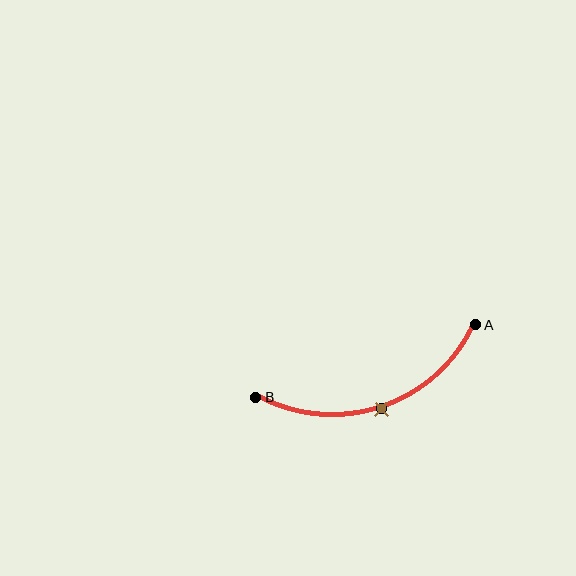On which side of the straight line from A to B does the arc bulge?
The arc bulges below the straight line connecting A and B.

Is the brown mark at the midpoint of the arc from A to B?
Yes. The brown mark lies on the arc at equal arc-length from both A and B — it is the arc midpoint.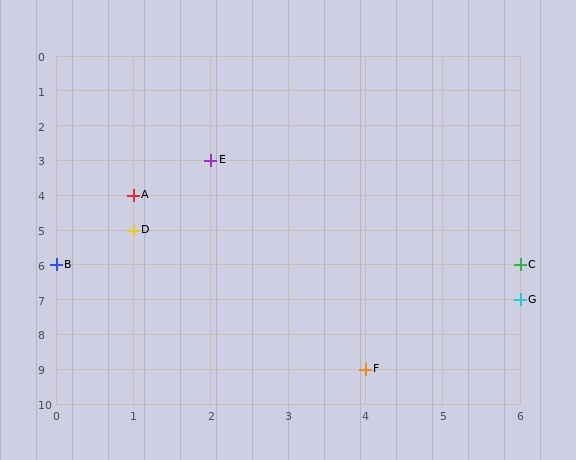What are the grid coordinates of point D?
Point D is at grid coordinates (1, 5).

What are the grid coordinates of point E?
Point E is at grid coordinates (2, 3).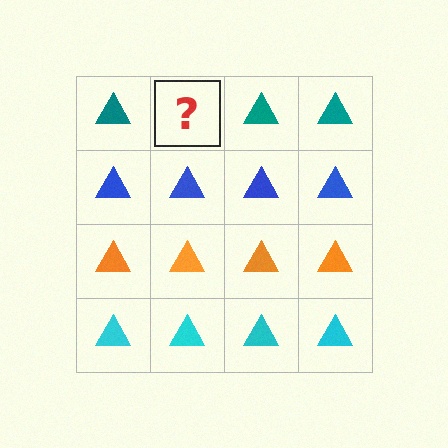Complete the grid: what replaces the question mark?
The question mark should be replaced with a teal triangle.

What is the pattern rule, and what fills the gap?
The rule is that each row has a consistent color. The gap should be filled with a teal triangle.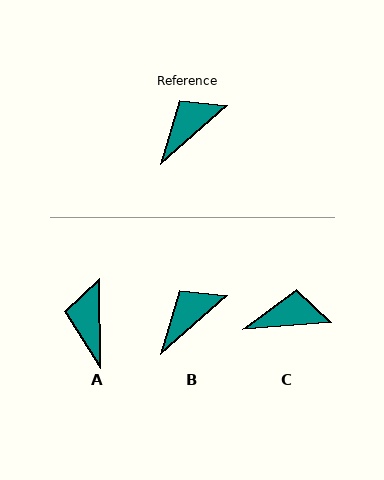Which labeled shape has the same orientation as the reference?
B.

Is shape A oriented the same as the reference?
No, it is off by about 49 degrees.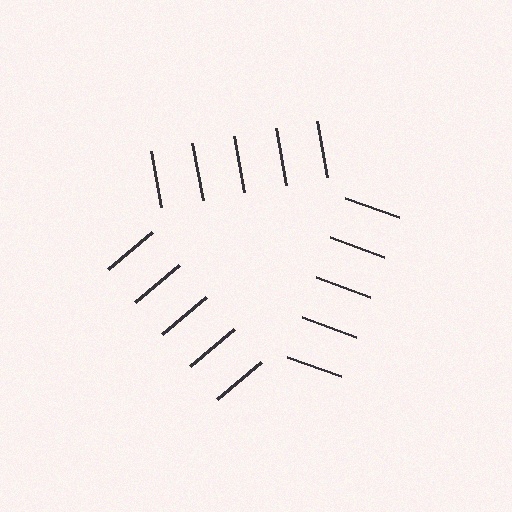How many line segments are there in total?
15 — 5 along each of the 3 edges.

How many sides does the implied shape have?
3 sides — the line-ends trace a triangle.